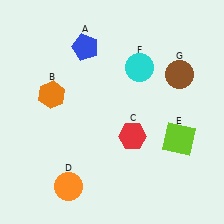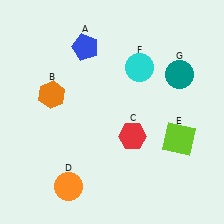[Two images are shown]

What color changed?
The circle (G) changed from brown in Image 1 to teal in Image 2.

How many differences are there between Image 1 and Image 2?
There is 1 difference between the two images.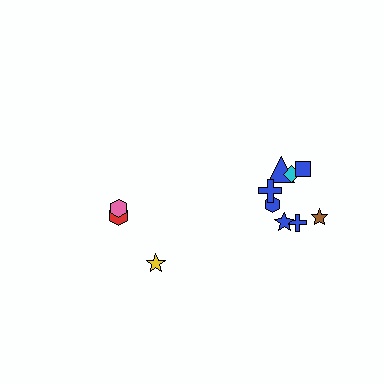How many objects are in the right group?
There are 8 objects.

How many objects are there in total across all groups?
There are 11 objects.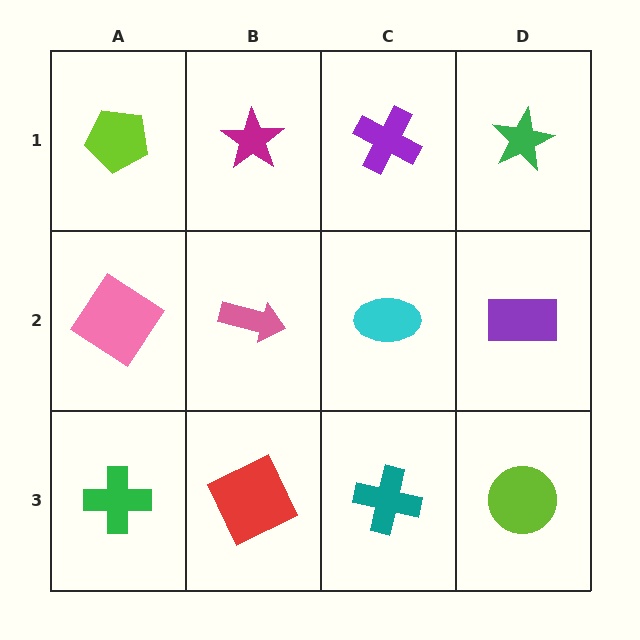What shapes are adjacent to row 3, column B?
A pink arrow (row 2, column B), a green cross (row 3, column A), a teal cross (row 3, column C).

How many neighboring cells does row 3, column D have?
2.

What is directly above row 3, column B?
A pink arrow.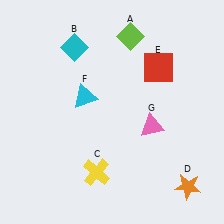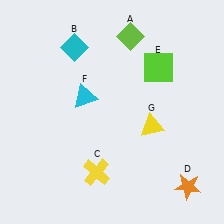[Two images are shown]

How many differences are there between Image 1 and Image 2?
There are 2 differences between the two images.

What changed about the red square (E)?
In Image 1, E is red. In Image 2, it changed to lime.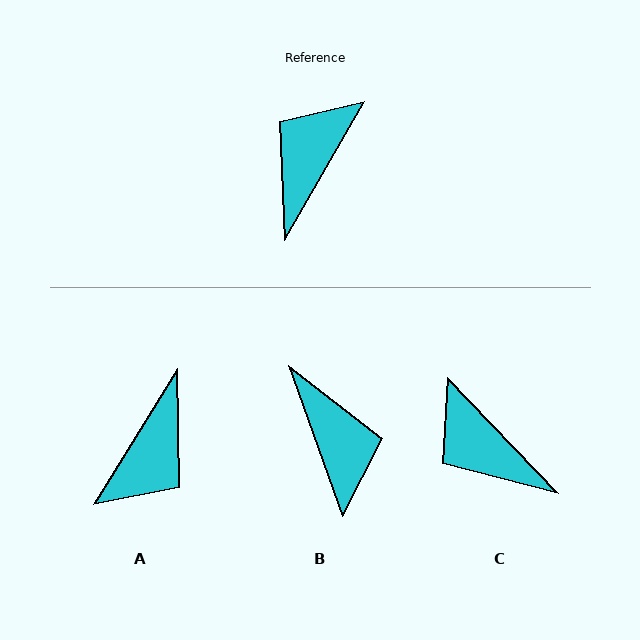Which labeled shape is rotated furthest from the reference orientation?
A, about 178 degrees away.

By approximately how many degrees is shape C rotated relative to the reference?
Approximately 73 degrees counter-clockwise.